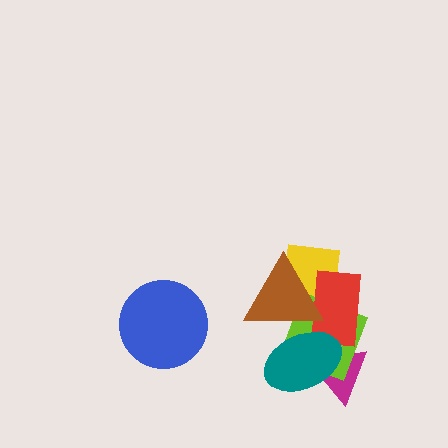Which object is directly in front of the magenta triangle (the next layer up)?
The lime diamond is directly in front of the magenta triangle.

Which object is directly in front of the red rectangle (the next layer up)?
The brown triangle is directly in front of the red rectangle.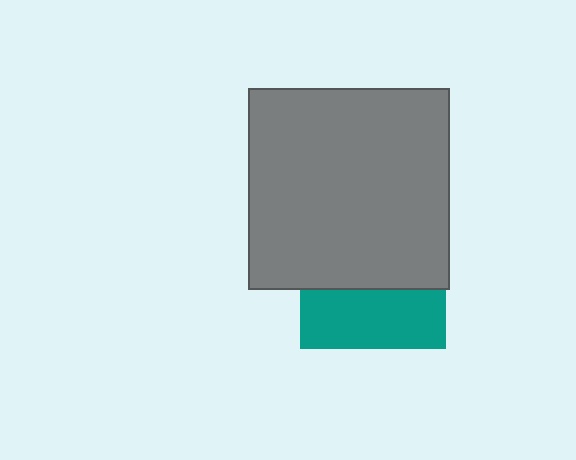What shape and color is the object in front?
The object in front is a gray square.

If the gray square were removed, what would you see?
You would see the complete teal square.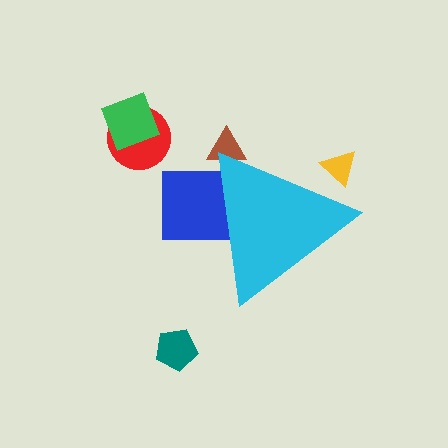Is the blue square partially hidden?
Yes, the blue square is partially hidden behind the cyan triangle.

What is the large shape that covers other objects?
A cyan triangle.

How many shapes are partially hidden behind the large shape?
3 shapes are partially hidden.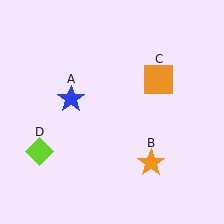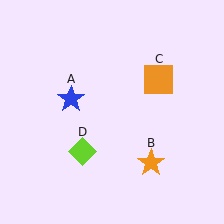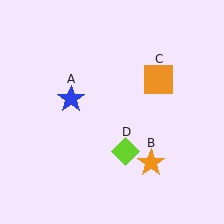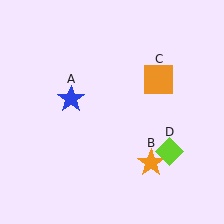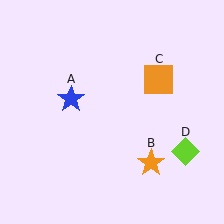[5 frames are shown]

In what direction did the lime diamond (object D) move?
The lime diamond (object D) moved right.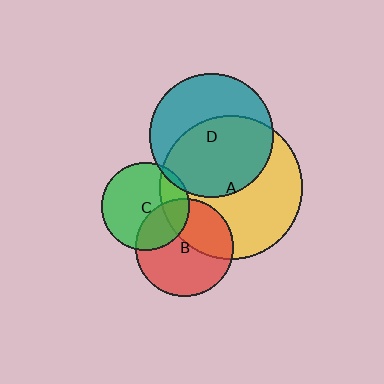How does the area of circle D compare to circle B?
Approximately 1.6 times.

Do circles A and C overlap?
Yes.